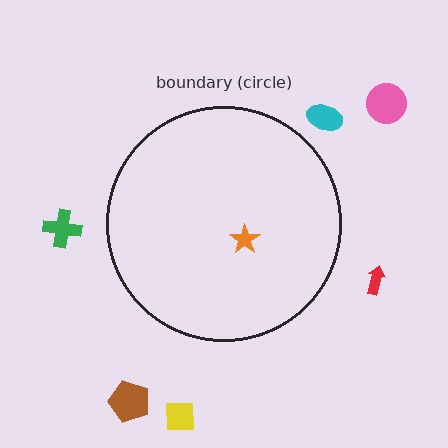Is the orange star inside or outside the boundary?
Inside.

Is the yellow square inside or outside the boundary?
Outside.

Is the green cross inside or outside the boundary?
Outside.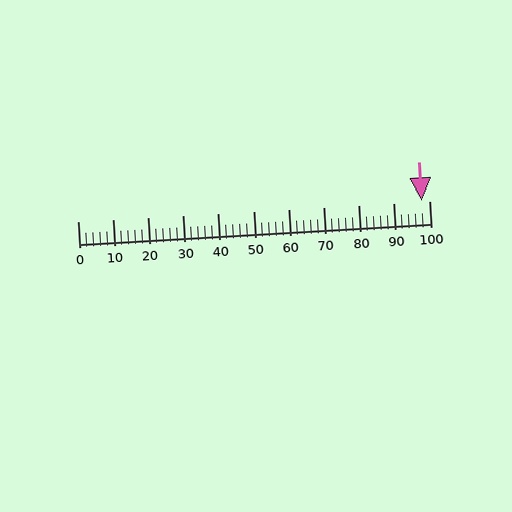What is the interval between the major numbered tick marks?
The major tick marks are spaced 10 units apart.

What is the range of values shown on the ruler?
The ruler shows values from 0 to 100.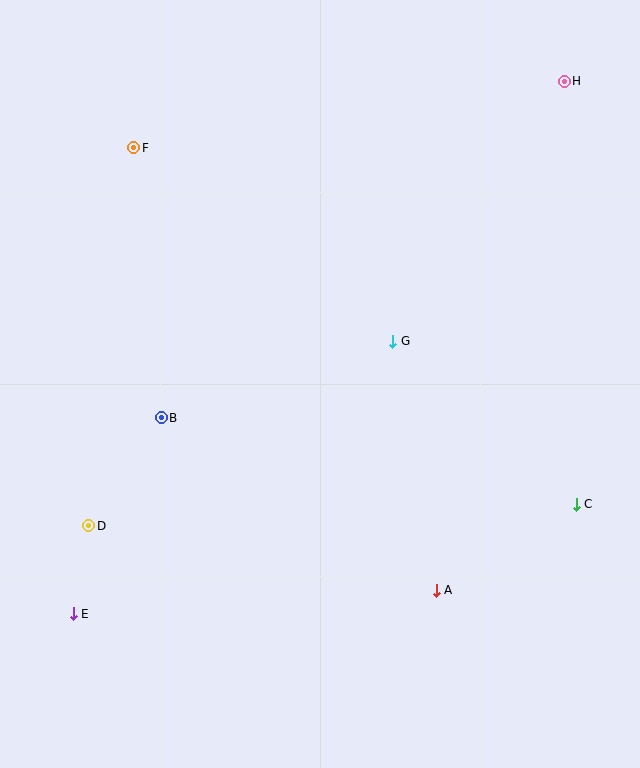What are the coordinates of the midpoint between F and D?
The midpoint between F and D is at (111, 337).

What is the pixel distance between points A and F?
The distance between A and F is 536 pixels.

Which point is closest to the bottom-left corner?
Point E is closest to the bottom-left corner.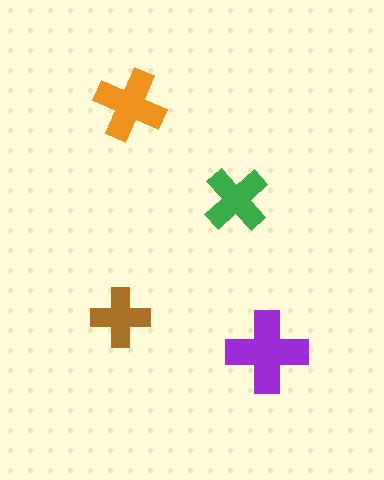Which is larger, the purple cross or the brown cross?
The purple one.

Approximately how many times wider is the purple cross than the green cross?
About 1.5 times wider.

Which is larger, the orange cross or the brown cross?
The orange one.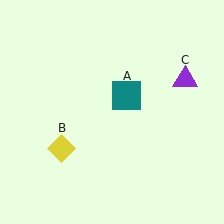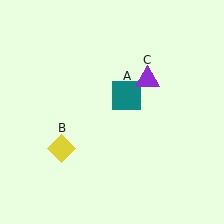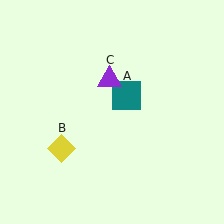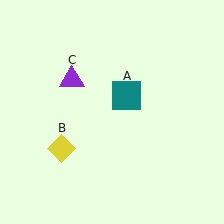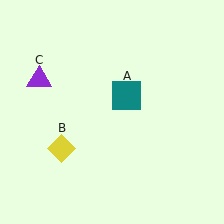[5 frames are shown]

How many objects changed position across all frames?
1 object changed position: purple triangle (object C).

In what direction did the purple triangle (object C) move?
The purple triangle (object C) moved left.